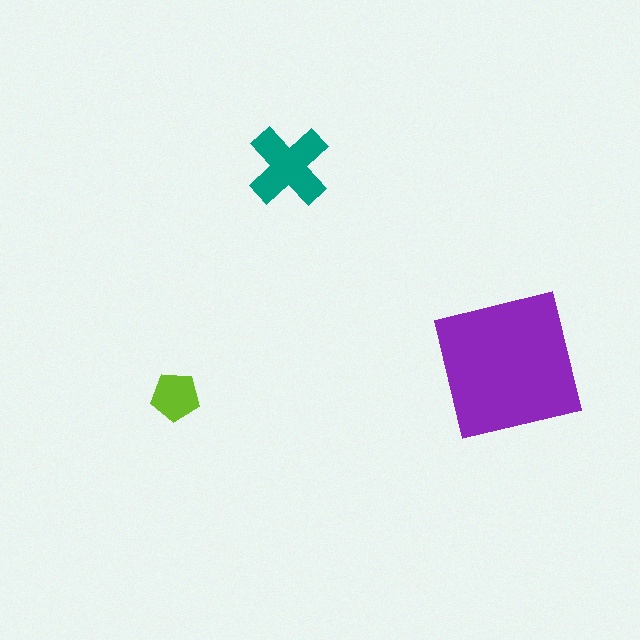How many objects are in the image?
There are 3 objects in the image.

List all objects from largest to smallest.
The purple square, the teal cross, the lime pentagon.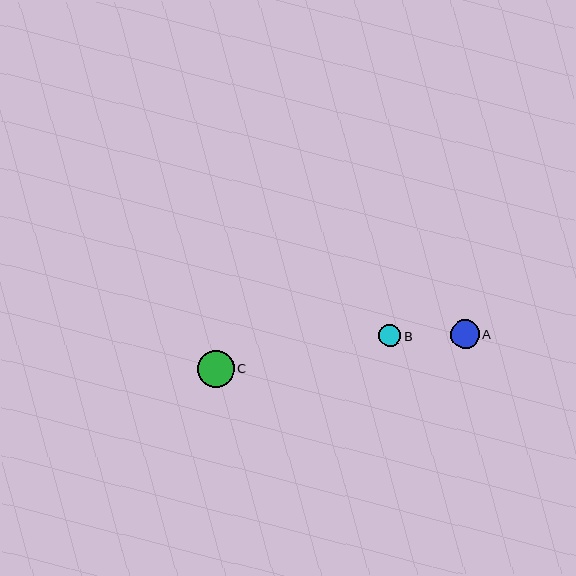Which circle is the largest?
Circle C is the largest with a size of approximately 37 pixels.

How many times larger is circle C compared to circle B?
Circle C is approximately 1.7 times the size of circle B.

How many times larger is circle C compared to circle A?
Circle C is approximately 1.3 times the size of circle A.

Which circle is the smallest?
Circle B is the smallest with a size of approximately 22 pixels.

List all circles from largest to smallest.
From largest to smallest: C, A, B.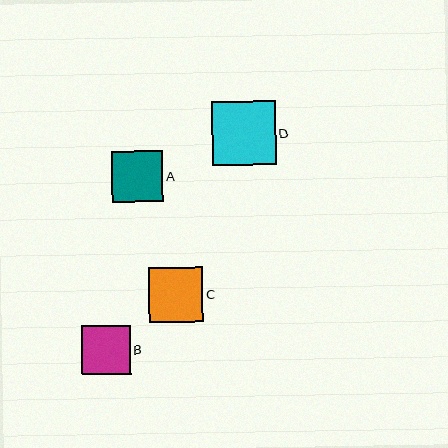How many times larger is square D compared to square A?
Square D is approximately 1.2 times the size of square A.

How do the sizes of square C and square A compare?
Square C and square A are approximately the same size.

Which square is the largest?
Square D is the largest with a size of approximately 64 pixels.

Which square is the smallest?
Square B is the smallest with a size of approximately 49 pixels.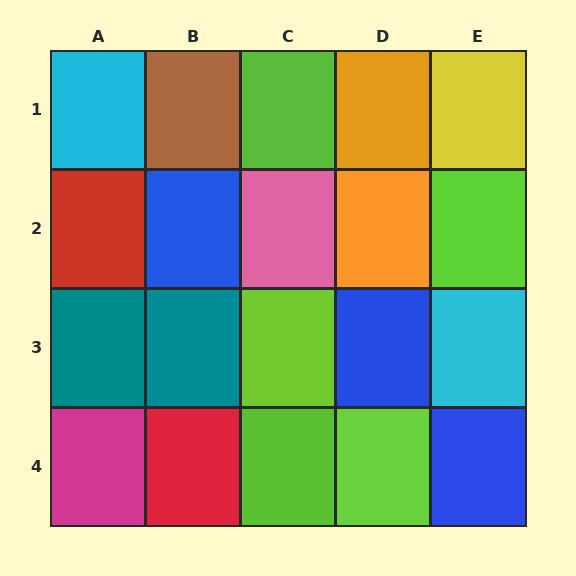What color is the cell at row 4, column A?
Magenta.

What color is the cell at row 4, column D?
Lime.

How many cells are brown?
1 cell is brown.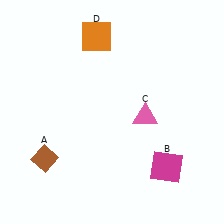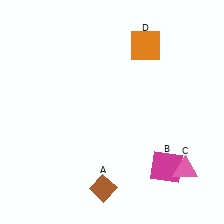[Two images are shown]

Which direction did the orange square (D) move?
The orange square (D) moved right.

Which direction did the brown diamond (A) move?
The brown diamond (A) moved right.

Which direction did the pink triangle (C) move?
The pink triangle (C) moved down.